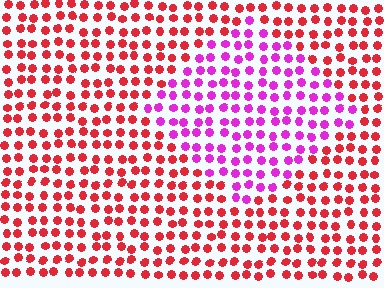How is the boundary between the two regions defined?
The boundary is defined purely by a slight shift in hue (about 52 degrees). Spacing, size, and orientation are identical on both sides.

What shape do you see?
I see a diamond.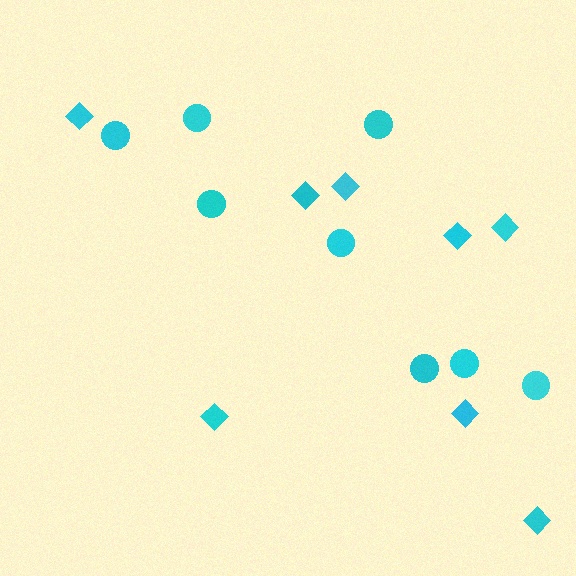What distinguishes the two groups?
There are 2 groups: one group of circles (8) and one group of diamonds (8).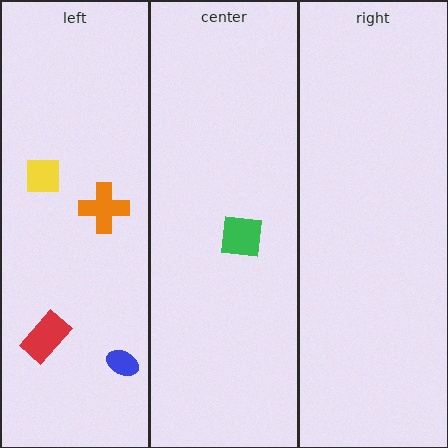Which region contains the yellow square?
The left region.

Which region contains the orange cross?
The left region.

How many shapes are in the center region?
1.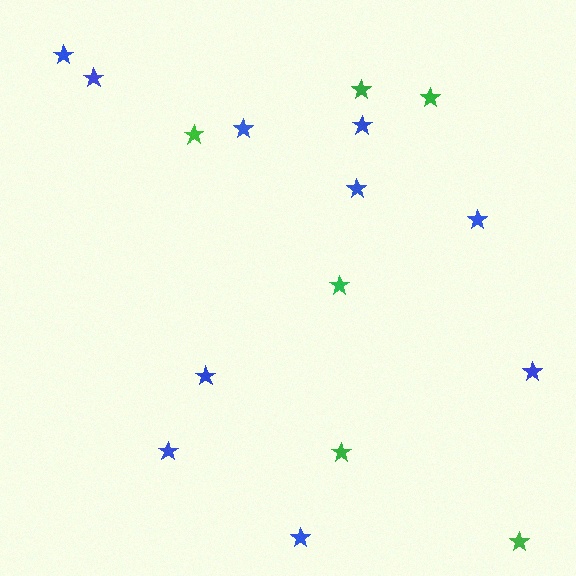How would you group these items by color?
There are 2 groups: one group of green stars (6) and one group of blue stars (10).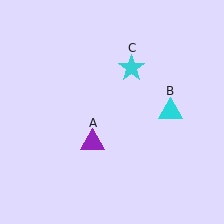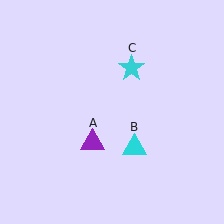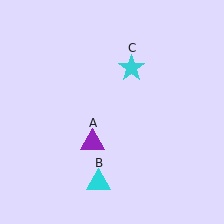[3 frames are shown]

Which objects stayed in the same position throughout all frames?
Purple triangle (object A) and cyan star (object C) remained stationary.